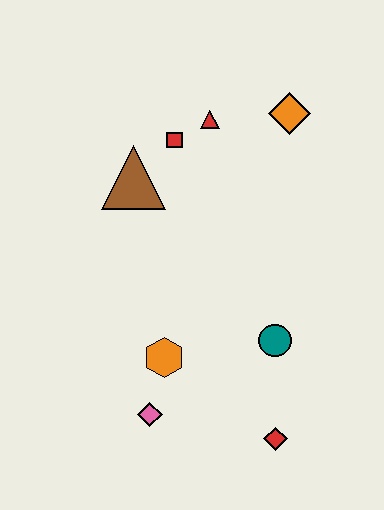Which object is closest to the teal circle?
The red diamond is closest to the teal circle.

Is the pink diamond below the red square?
Yes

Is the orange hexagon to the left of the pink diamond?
No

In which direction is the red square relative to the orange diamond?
The red square is to the left of the orange diamond.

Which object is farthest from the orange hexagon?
The orange diamond is farthest from the orange hexagon.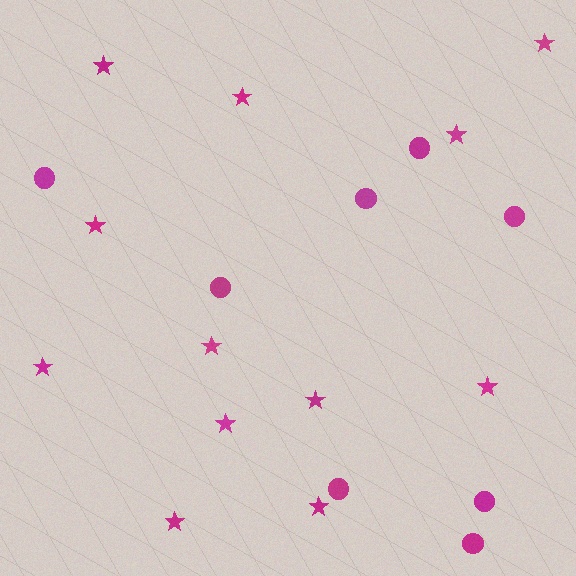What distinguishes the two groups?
There are 2 groups: one group of stars (12) and one group of circles (8).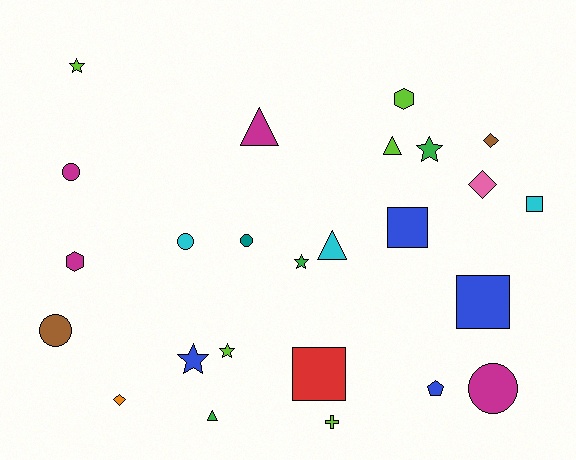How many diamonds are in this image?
There are 3 diamonds.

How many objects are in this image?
There are 25 objects.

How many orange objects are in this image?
There is 1 orange object.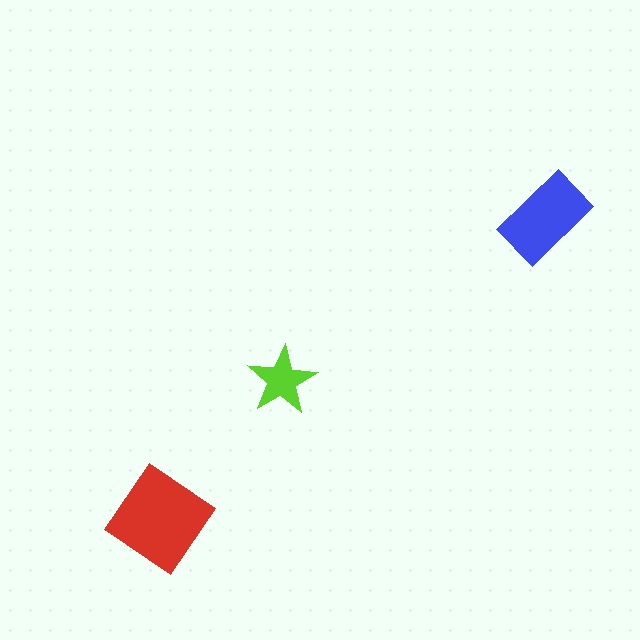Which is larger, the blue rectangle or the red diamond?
The red diamond.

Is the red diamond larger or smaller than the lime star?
Larger.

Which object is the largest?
The red diamond.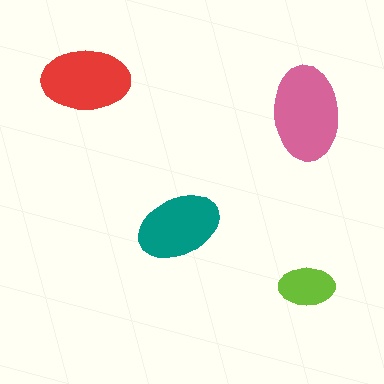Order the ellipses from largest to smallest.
the pink one, the red one, the teal one, the lime one.